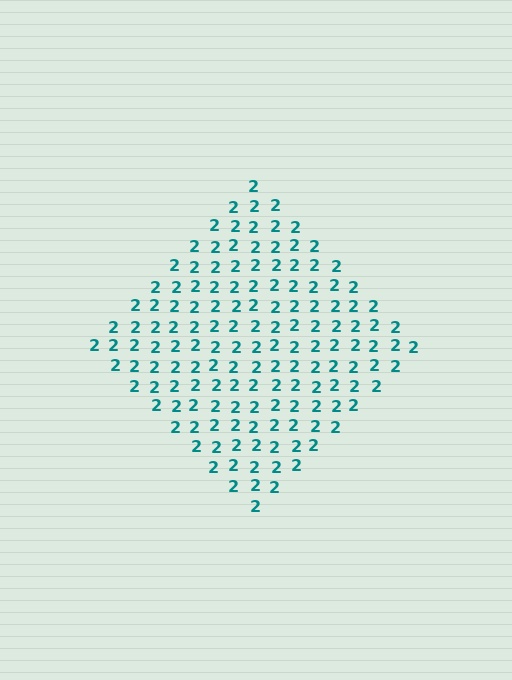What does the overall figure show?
The overall figure shows a diamond.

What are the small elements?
The small elements are digit 2's.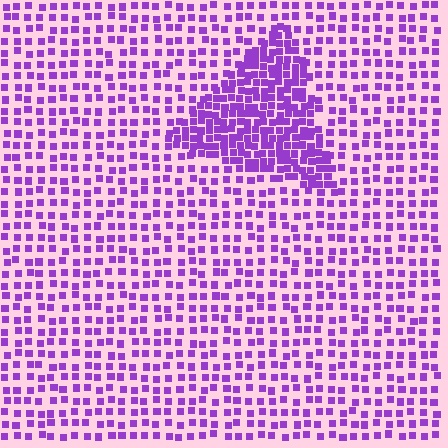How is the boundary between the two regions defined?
The boundary is defined by a change in element density (approximately 2.2x ratio). All elements are the same color, size, and shape.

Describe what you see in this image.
The image contains small purple elements arranged at two different densities. A triangle-shaped region is visible where the elements are more densely packed than the surrounding area.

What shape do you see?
I see a triangle.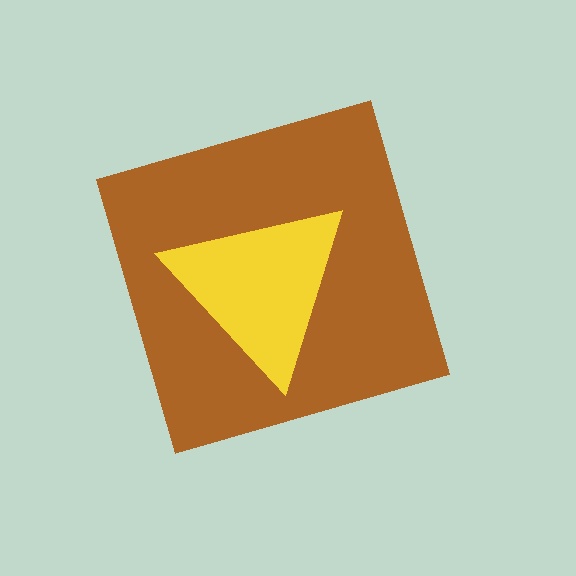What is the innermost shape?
The yellow triangle.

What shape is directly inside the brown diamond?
The yellow triangle.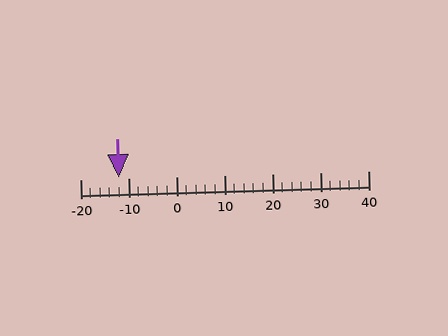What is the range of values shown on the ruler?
The ruler shows values from -20 to 40.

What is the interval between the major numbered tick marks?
The major tick marks are spaced 10 units apart.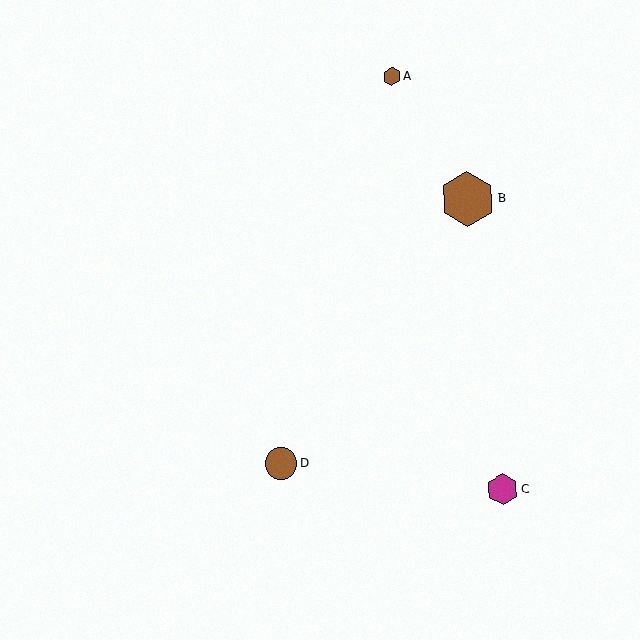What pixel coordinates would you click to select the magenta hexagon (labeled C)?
Click at (503, 489) to select the magenta hexagon C.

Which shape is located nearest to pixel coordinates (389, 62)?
The brown hexagon (labeled A) at (392, 76) is nearest to that location.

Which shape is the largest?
The brown hexagon (labeled B) is the largest.